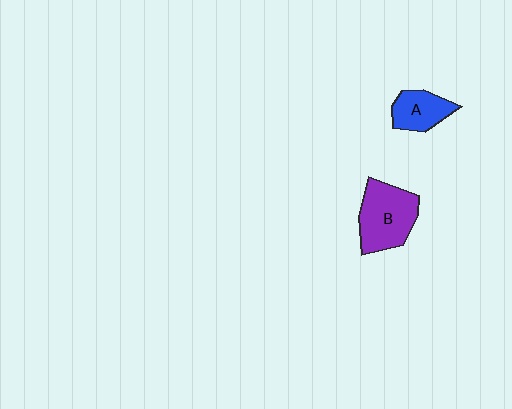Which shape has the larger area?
Shape B (purple).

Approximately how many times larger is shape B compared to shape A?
Approximately 1.7 times.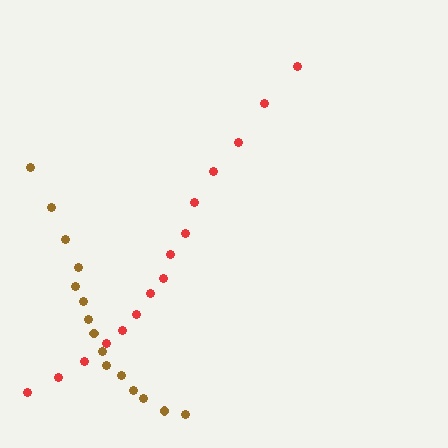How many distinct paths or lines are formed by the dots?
There are 2 distinct paths.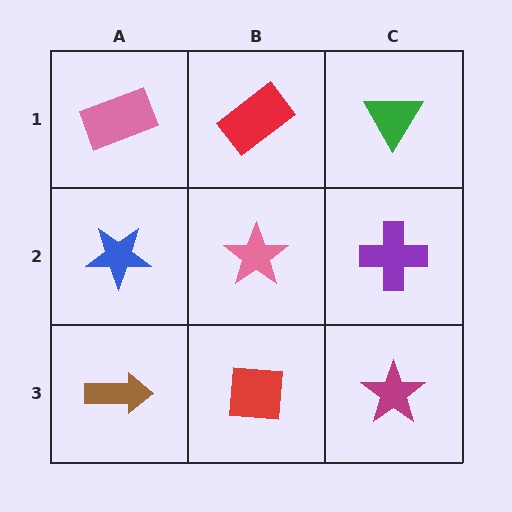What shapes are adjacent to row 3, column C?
A purple cross (row 2, column C), a red square (row 3, column B).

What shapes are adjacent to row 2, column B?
A red rectangle (row 1, column B), a red square (row 3, column B), a blue star (row 2, column A), a purple cross (row 2, column C).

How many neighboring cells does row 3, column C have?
2.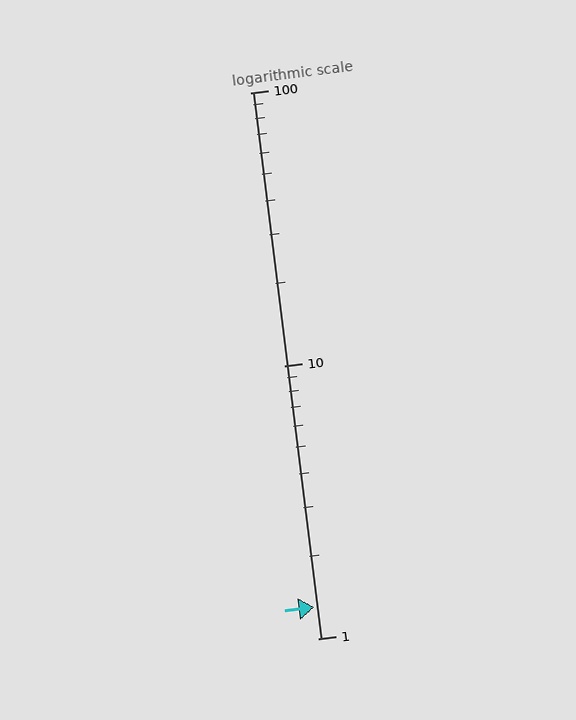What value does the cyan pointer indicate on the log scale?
The pointer indicates approximately 1.3.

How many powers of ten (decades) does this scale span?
The scale spans 2 decades, from 1 to 100.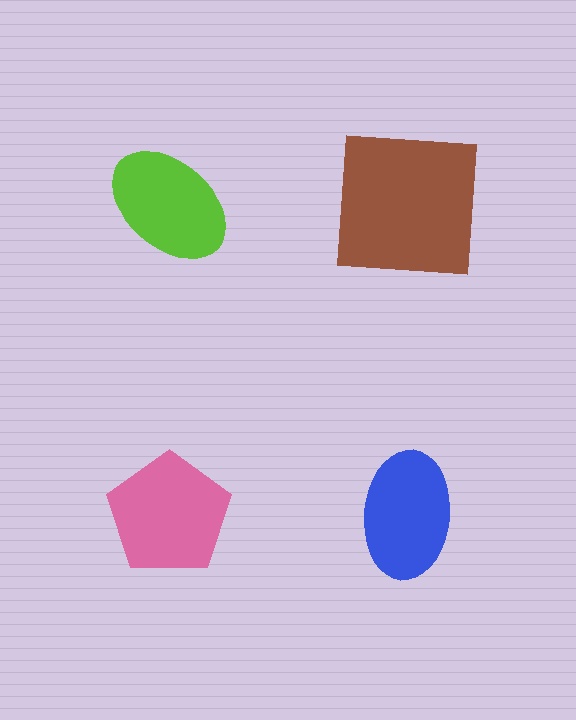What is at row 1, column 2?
A brown square.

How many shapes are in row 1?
2 shapes.